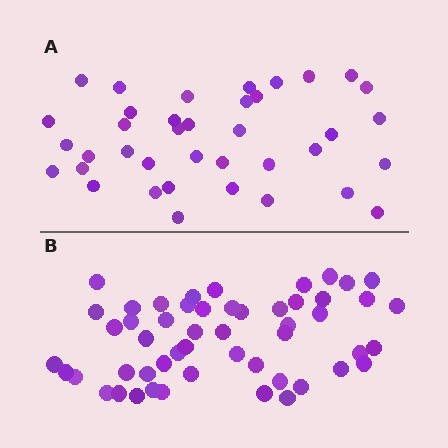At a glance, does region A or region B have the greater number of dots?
Region B (the bottom region) has more dots.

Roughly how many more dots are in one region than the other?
Region B has approximately 15 more dots than region A.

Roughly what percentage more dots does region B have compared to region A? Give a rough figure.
About 35% more.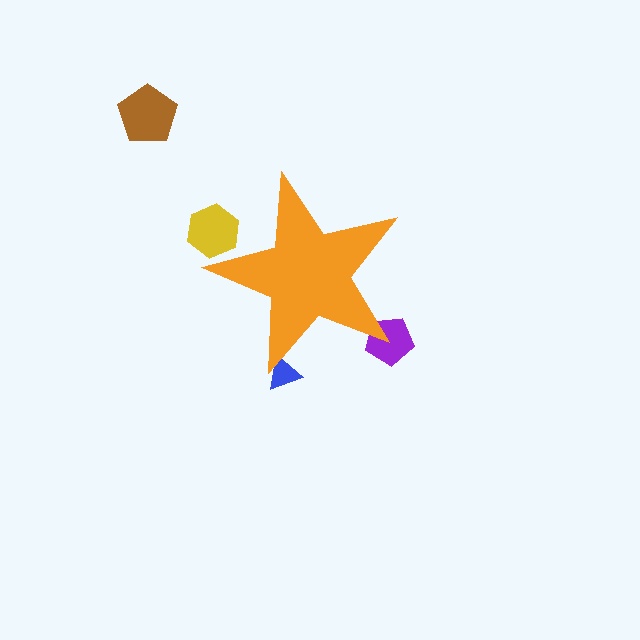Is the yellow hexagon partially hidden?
Yes, the yellow hexagon is partially hidden behind the orange star.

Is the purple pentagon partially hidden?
Yes, the purple pentagon is partially hidden behind the orange star.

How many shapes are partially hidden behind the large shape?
3 shapes are partially hidden.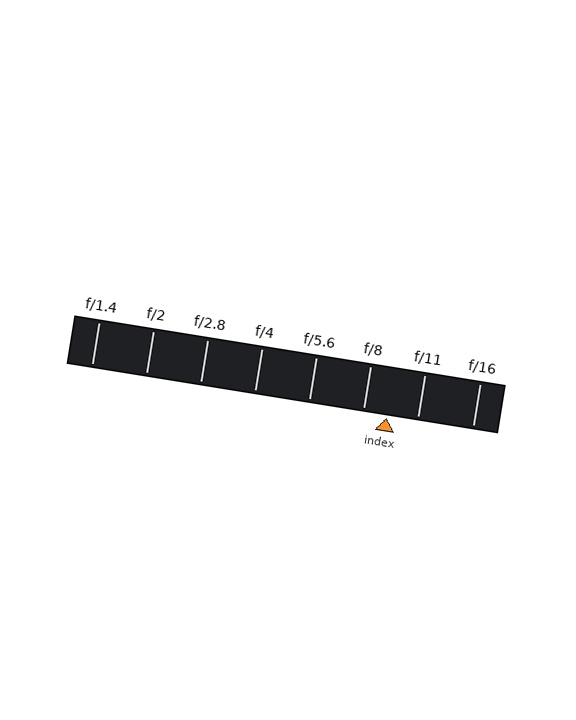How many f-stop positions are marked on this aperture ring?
There are 8 f-stop positions marked.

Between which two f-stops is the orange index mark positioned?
The index mark is between f/8 and f/11.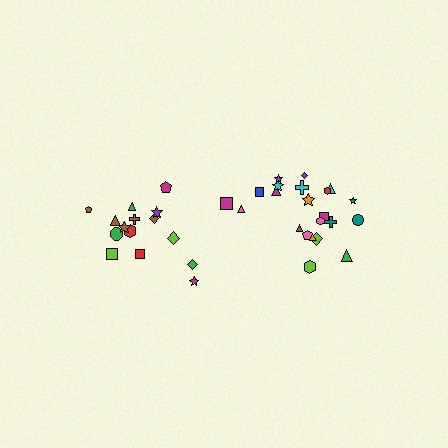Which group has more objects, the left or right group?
The right group.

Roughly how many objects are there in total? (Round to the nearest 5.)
Roughly 35 objects in total.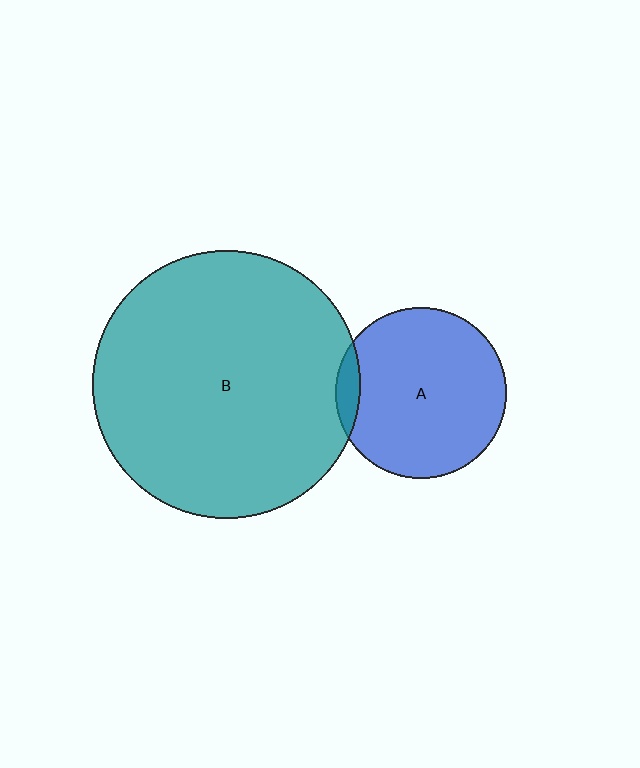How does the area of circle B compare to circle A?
Approximately 2.5 times.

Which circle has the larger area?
Circle B (teal).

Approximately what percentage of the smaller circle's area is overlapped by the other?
Approximately 5%.